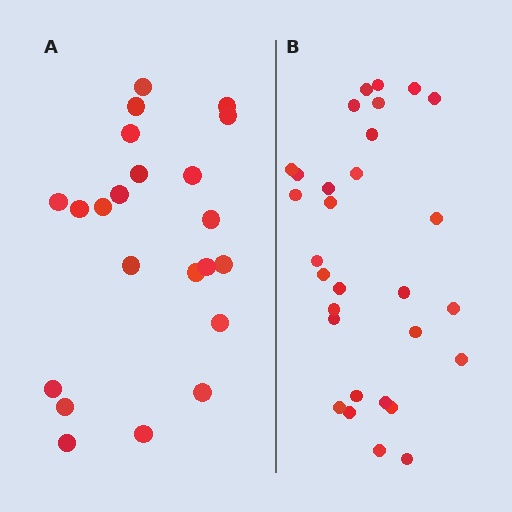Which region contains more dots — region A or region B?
Region B (the right region) has more dots.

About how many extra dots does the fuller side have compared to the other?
Region B has roughly 8 or so more dots than region A.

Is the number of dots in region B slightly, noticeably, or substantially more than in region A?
Region B has noticeably more, but not dramatically so. The ratio is roughly 1.4 to 1.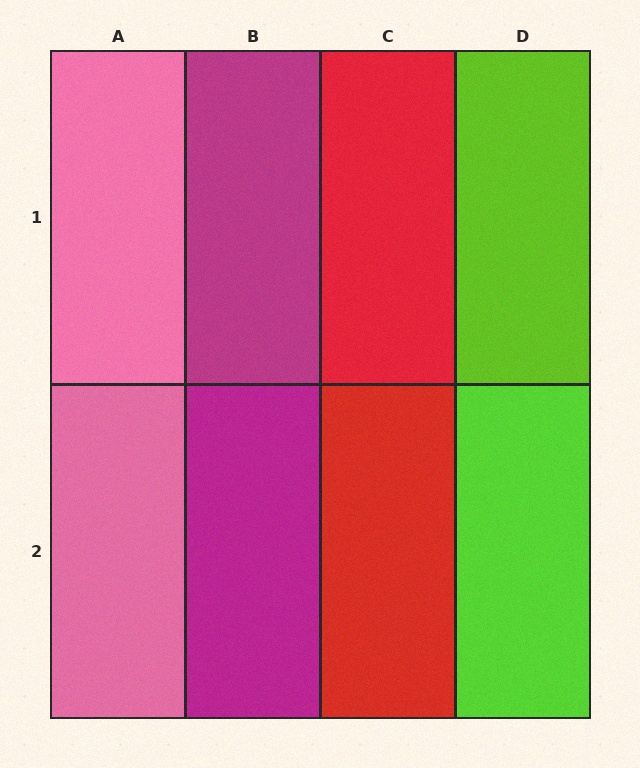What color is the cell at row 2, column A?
Pink.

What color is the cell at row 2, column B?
Magenta.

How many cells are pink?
2 cells are pink.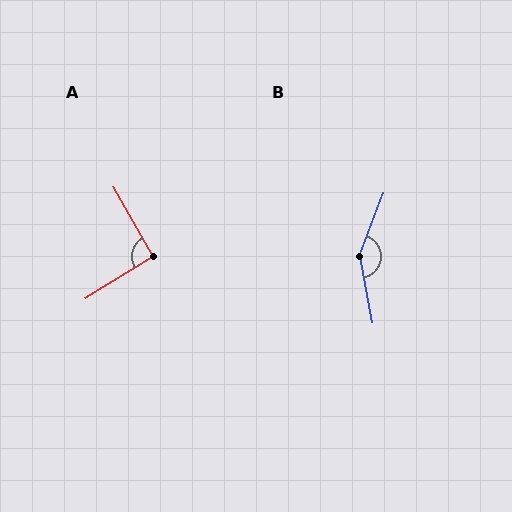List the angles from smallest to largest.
A (92°), B (149°).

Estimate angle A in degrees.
Approximately 92 degrees.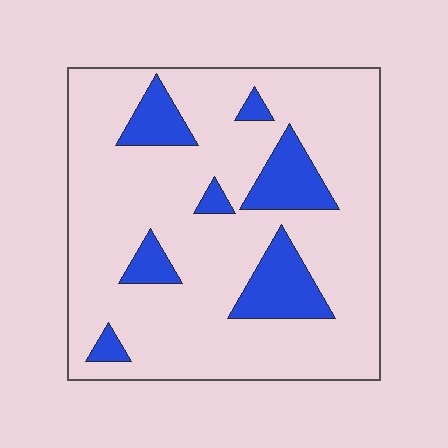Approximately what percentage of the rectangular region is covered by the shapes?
Approximately 15%.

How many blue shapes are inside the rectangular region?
7.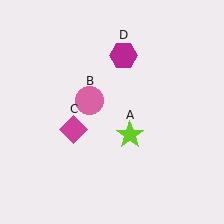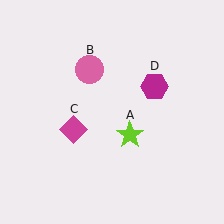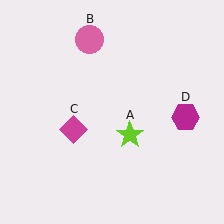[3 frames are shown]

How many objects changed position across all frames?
2 objects changed position: pink circle (object B), magenta hexagon (object D).